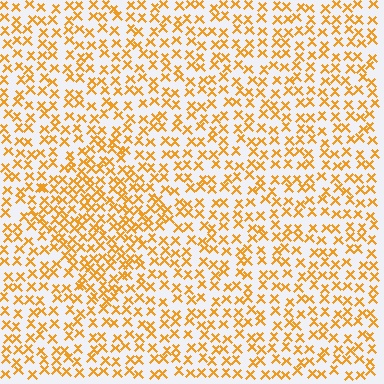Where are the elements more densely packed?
The elements are more densely packed inside the diamond boundary.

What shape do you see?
I see a diamond.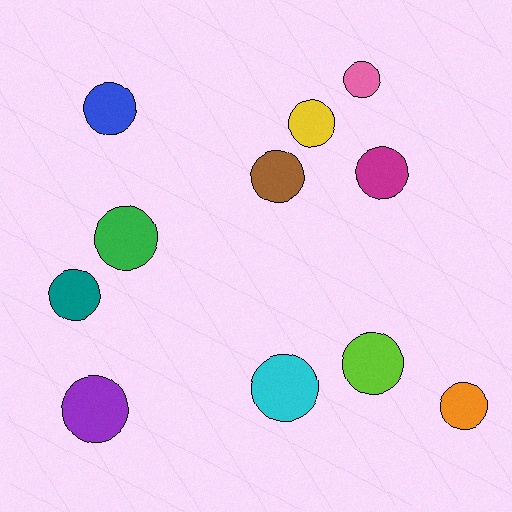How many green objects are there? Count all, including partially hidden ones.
There is 1 green object.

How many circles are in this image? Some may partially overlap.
There are 11 circles.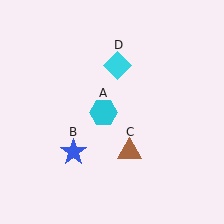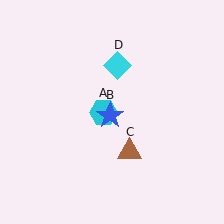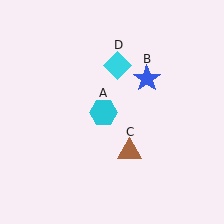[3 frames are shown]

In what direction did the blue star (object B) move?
The blue star (object B) moved up and to the right.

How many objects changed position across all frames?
1 object changed position: blue star (object B).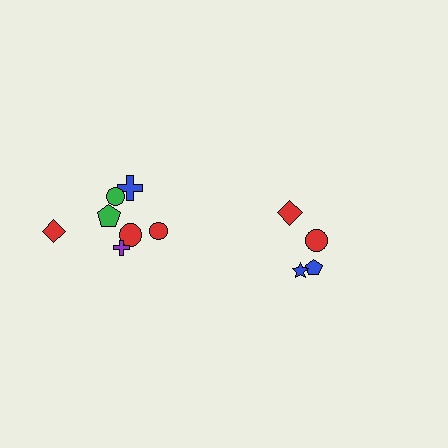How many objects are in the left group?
There are 7 objects.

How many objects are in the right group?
There are 4 objects.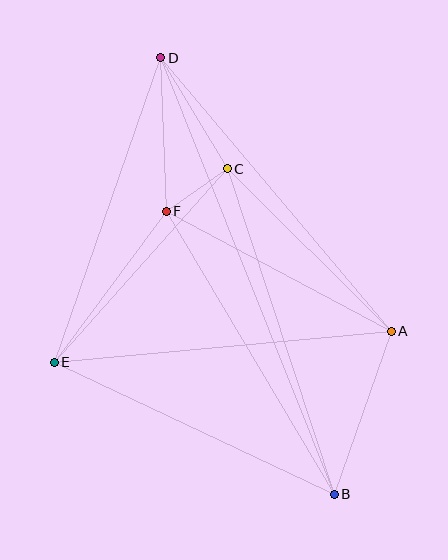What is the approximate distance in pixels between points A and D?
The distance between A and D is approximately 358 pixels.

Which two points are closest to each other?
Points C and F are closest to each other.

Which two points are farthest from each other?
Points B and D are farthest from each other.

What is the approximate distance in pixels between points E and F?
The distance between E and F is approximately 188 pixels.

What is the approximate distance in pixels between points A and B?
The distance between A and B is approximately 172 pixels.